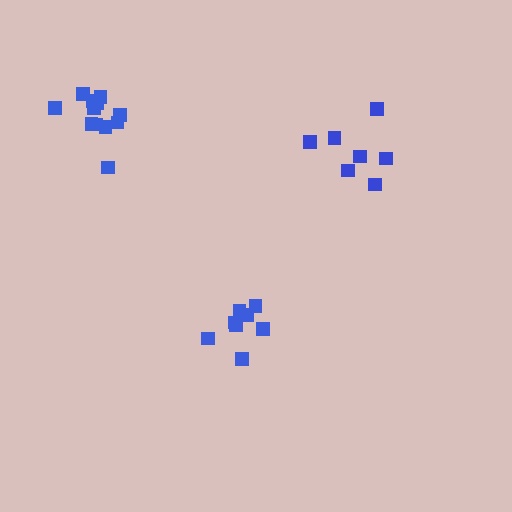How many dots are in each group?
Group 1: 8 dots, Group 2: 12 dots, Group 3: 7 dots (27 total).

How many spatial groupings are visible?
There are 3 spatial groupings.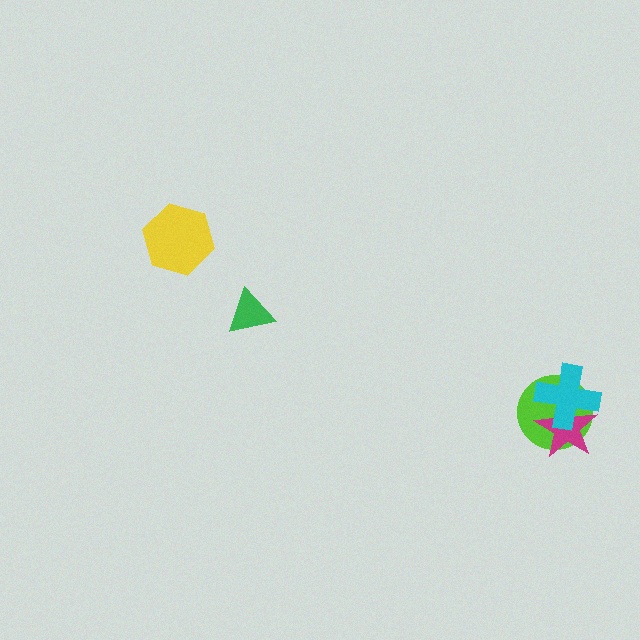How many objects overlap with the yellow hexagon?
0 objects overlap with the yellow hexagon.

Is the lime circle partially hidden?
Yes, it is partially covered by another shape.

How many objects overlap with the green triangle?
0 objects overlap with the green triangle.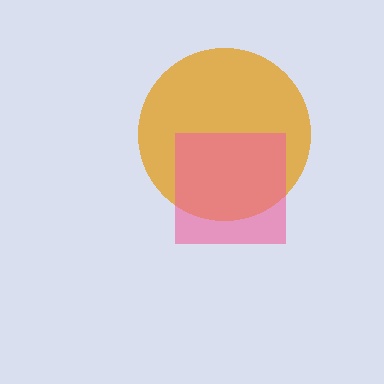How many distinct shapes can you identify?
There are 2 distinct shapes: an orange circle, a pink square.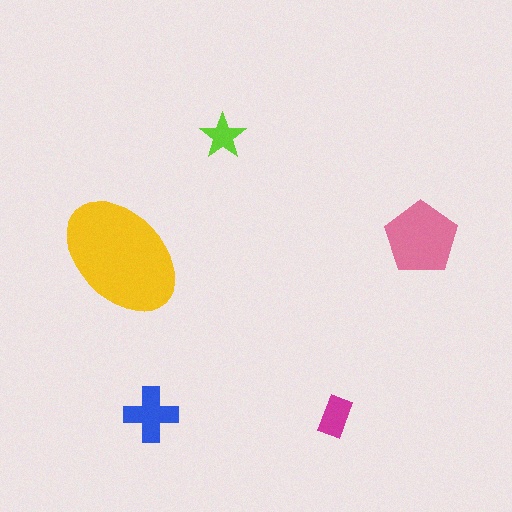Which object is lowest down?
The magenta rectangle is bottommost.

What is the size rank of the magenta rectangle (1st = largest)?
4th.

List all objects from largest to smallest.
The yellow ellipse, the pink pentagon, the blue cross, the magenta rectangle, the lime star.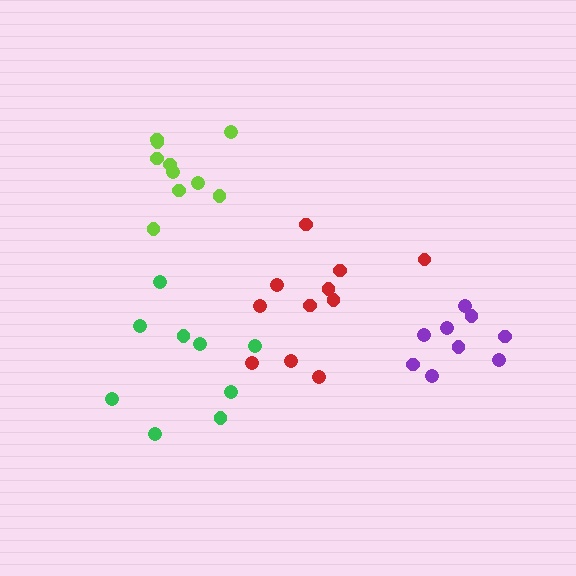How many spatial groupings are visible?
There are 4 spatial groupings.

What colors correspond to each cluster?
The clusters are colored: purple, green, lime, red.